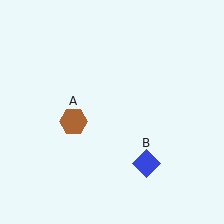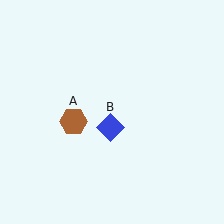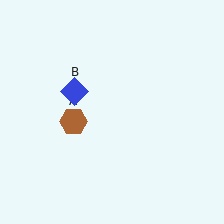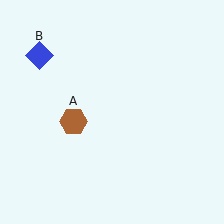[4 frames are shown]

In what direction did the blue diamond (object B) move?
The blue diamond (object B) moved up and to the left.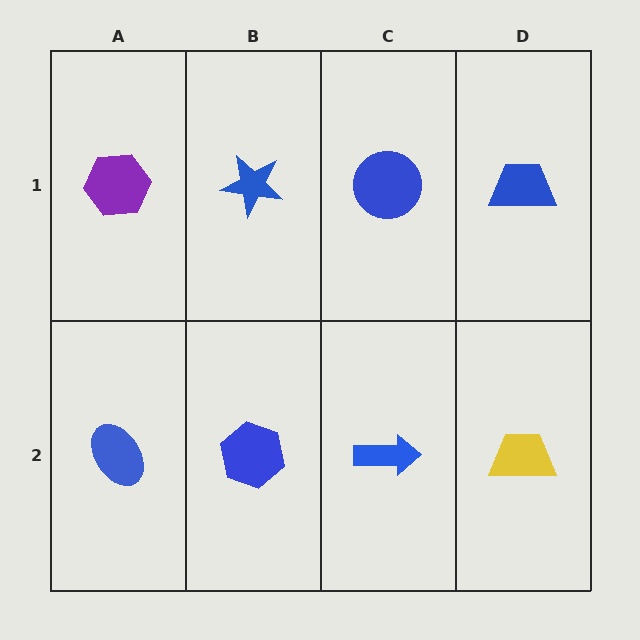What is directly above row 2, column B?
A blue star.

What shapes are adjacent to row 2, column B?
A blue star (row 1, column B), a blue ellipse (row 2, column A), a blue arrow (row 2, column C).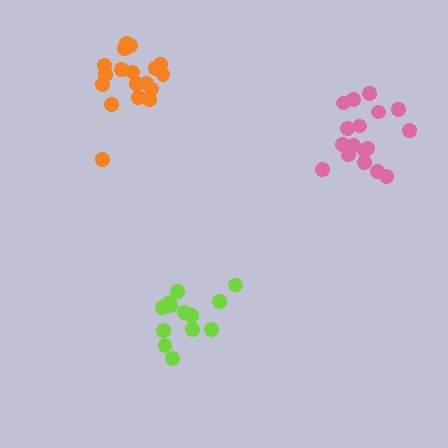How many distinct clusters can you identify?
There are 3 distinct clusters.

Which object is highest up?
The orange cluster is topmost.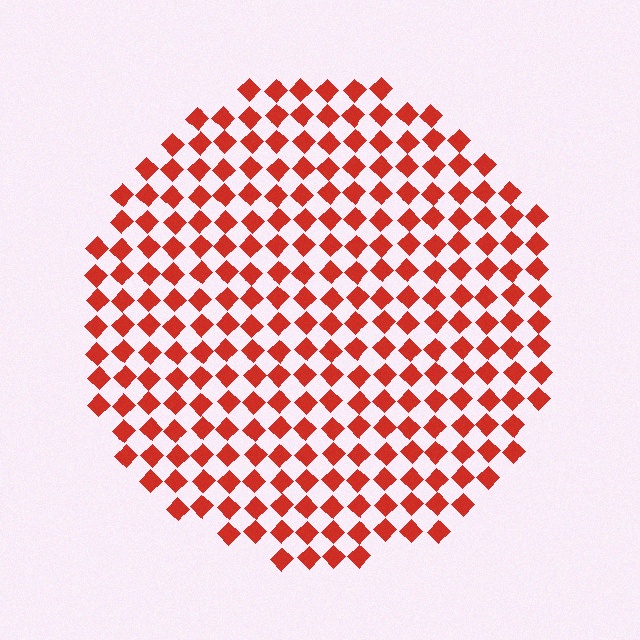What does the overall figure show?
The overall figure shows a circle.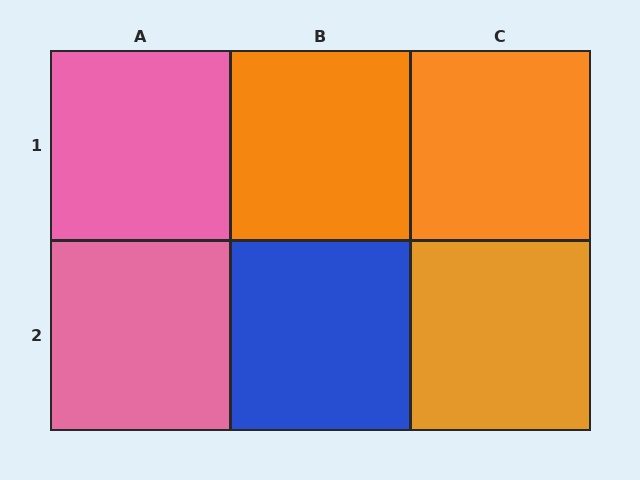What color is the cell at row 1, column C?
Orange.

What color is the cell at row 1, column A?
Pink.